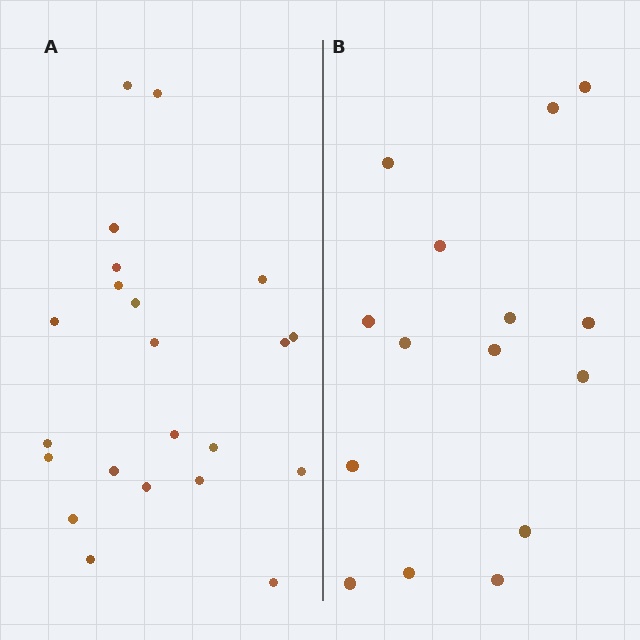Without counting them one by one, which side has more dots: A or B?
Region A (the left region) has more dots.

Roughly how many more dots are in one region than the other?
Region A has roughly 8 or so more dots than region B.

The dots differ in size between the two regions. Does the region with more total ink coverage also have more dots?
No. Region B has more total ink coverage because its dots are larger, but region A actually contains more individual dots. Total area can be misleading — the number of items is what matters here.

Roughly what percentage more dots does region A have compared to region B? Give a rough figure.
About 45% more.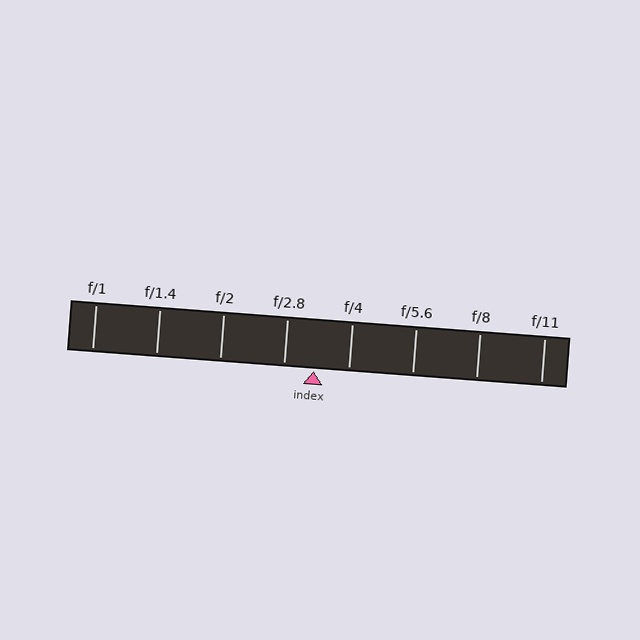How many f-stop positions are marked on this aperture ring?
There are 8 f-stop positions marked.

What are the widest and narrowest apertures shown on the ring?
The widest aperture shown is f/1 and the narrowest is f/11.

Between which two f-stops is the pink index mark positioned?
The index mark is between f/2.8 and f/4.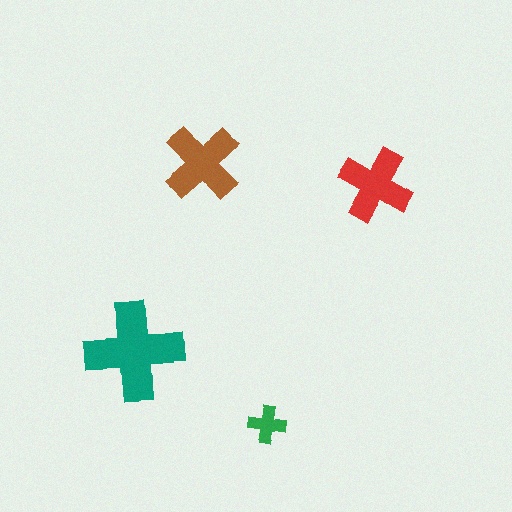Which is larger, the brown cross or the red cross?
The brown one.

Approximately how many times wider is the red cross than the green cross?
About 2 times wider.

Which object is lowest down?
The green cross is bottommost.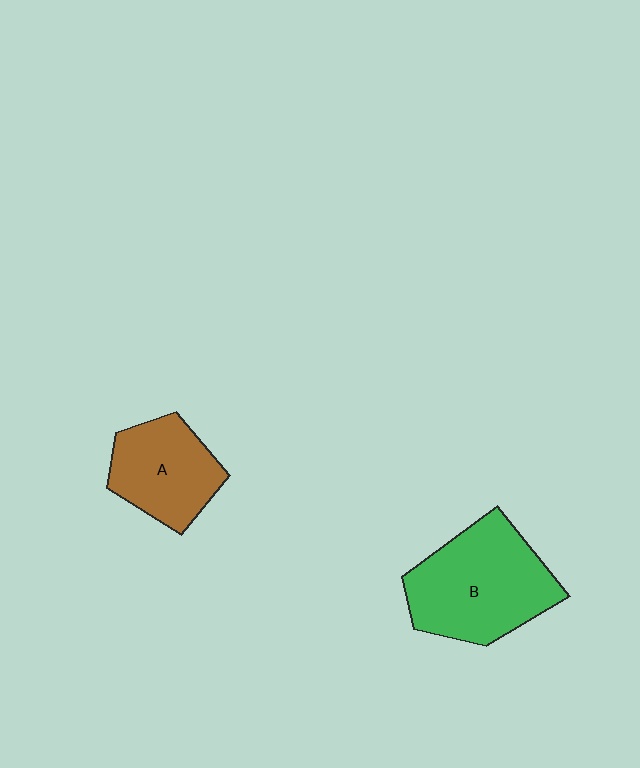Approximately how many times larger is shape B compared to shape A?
Approximately 1.5 times.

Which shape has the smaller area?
Shape A (brown).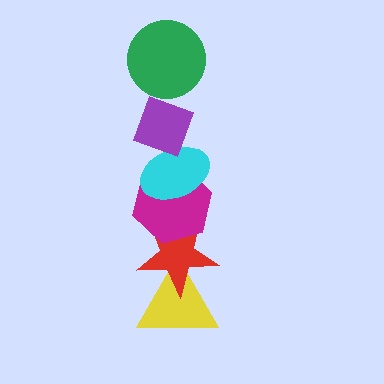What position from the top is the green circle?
The green circle is 1st from the top.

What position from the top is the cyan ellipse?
The cyan ellipse is 3rd from the top.